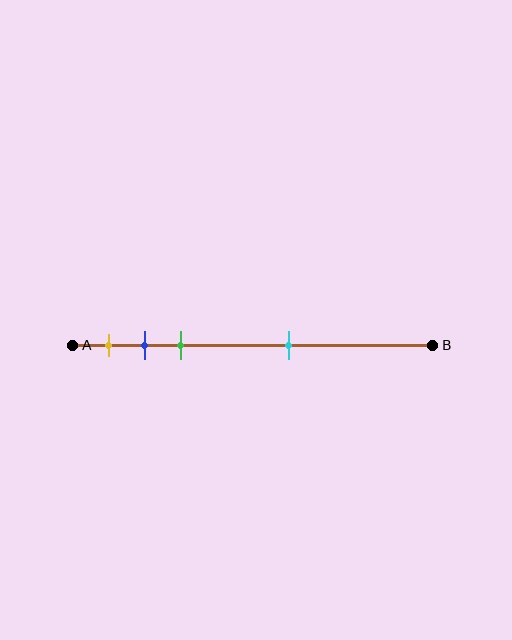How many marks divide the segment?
There are 4 marks dividing the segment.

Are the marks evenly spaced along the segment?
No, the marks are not evenly spaced.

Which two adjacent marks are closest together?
The blue and green marks are the closest adjacent pair.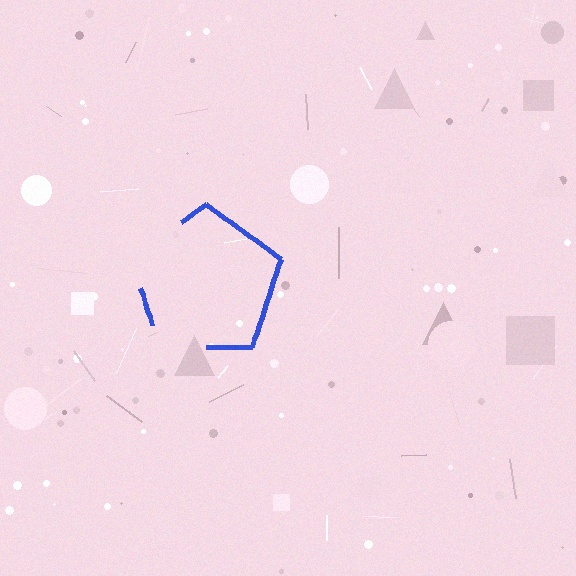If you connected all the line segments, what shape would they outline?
They would outline a pentagon.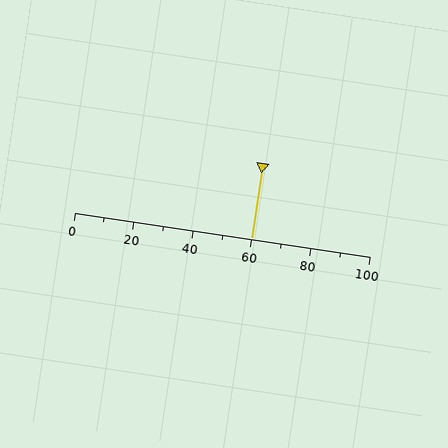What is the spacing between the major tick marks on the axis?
The major ticks are spaced 20 apart.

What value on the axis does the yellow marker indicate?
The marker indicates approximately 60.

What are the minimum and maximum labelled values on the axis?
The axis runs from 0 to 100.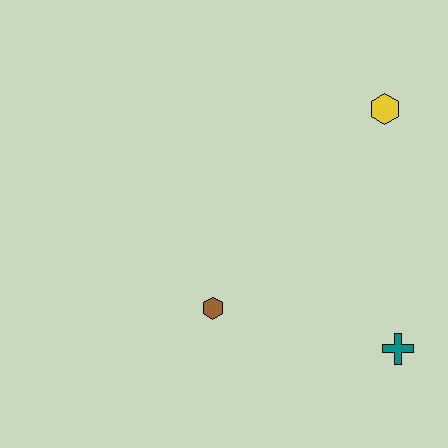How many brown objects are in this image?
There is 1 brown object.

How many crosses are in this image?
There is 1 cross.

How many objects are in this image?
There are 3 objects.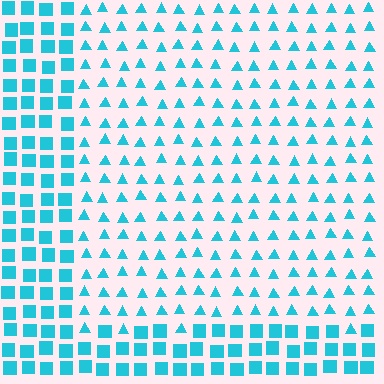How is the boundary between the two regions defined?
The boundary is defined by a change in element shape: triangles inside vs. squares outside. All elements share the same color and spacing.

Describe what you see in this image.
The image is filled with small cyan elements arranged in a uniform grid. A rectangle-shaped region contains triangles, while the surrounding area contains squares. The boundary is defined purely by the change in element shape.